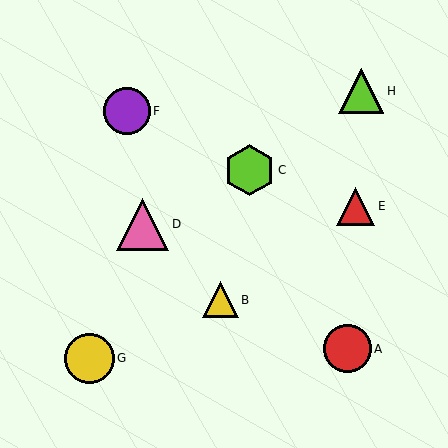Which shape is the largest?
The pink triangle (labeled D) is the largest.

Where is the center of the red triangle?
The center of the red triangle is at (356, 206).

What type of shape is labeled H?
Shape H is a lime triangle.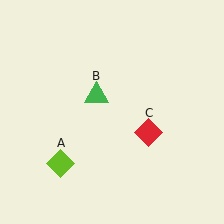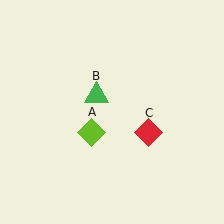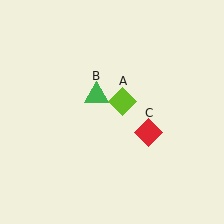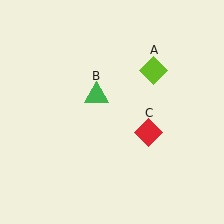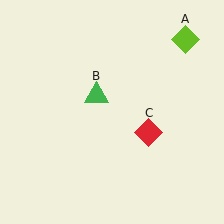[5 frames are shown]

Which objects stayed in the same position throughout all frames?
Green triangle (object B) and red diamond (object C) remained stationary.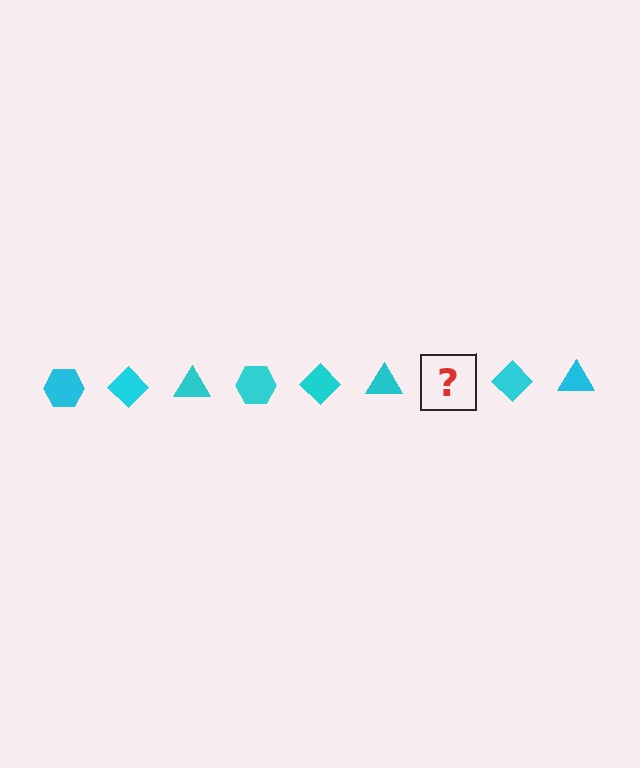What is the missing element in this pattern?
The missing element is a cyan hexagon.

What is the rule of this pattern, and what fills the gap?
The rule is that the pattern cycles through hexagon, diamond, triangle shapes in cyan. The gap should be filled with a cyan hexagon.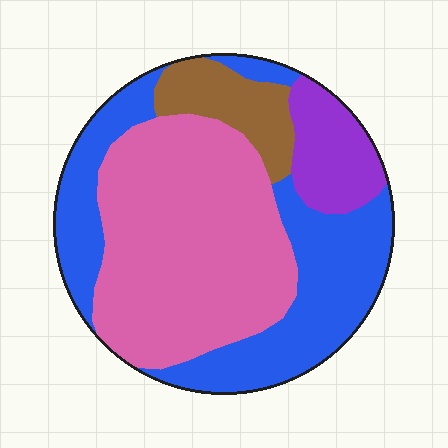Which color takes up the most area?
Pink, at roughly 45%.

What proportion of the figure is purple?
Purple takes up about one tenth (1/10) of the figure.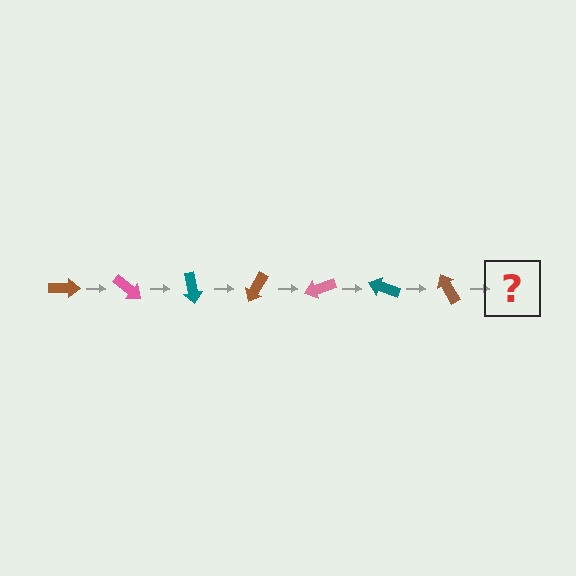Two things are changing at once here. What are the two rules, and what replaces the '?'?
The two rules are that it rotates 40 degrees each step and the color cycles through brown, pink, and teal. The '?' should be a pink arrow, rotated 280 degrees from the start.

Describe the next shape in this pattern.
It should be a pink arrow, rotated 280 degrees from the start.